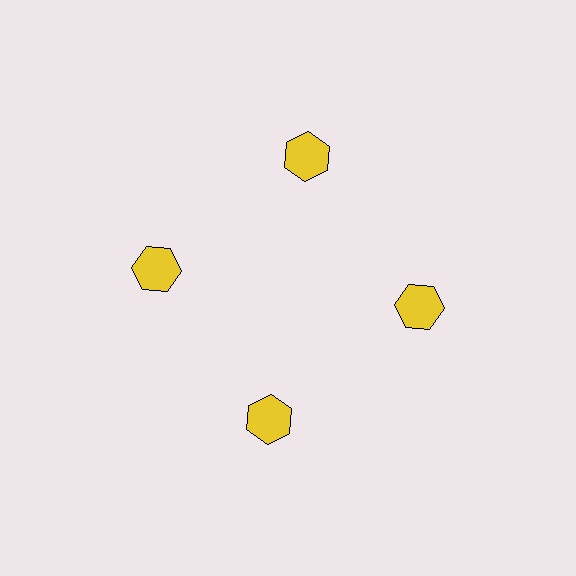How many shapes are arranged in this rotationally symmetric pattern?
There are 4 shapes, arranged in 4 groups of 1.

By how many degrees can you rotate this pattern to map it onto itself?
The pattern maps onto itself every 90 degrees of rotation.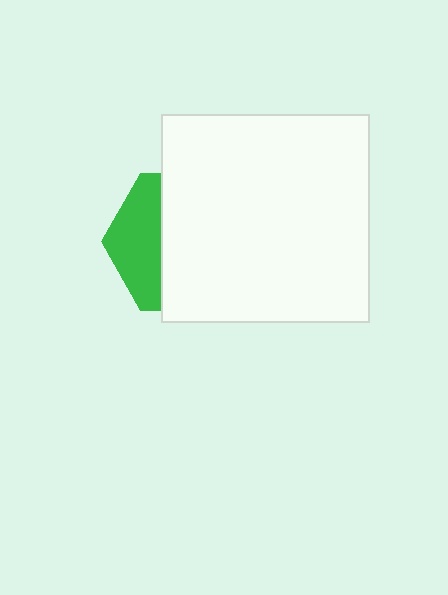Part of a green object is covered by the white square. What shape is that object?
It is a hexagon.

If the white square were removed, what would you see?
You would see the complete green hexagon.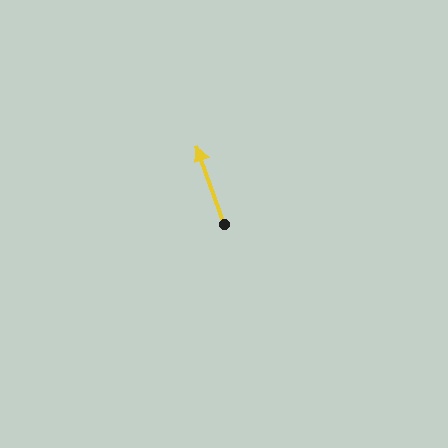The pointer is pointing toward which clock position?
Roughly 11 o'clock.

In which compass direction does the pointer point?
North.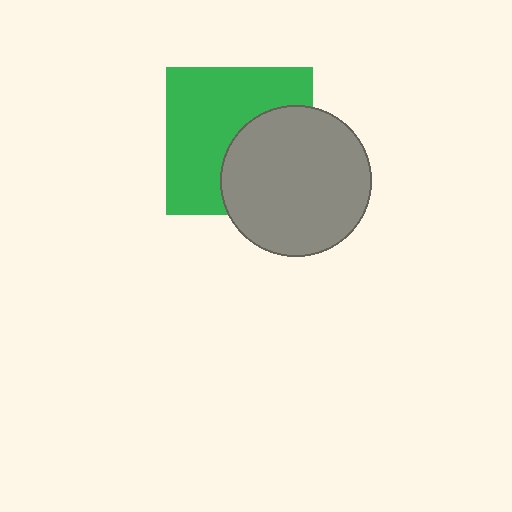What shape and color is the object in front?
The object in front is a gray circle.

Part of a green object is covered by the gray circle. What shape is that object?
It is a square.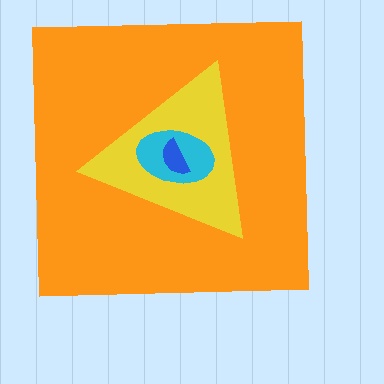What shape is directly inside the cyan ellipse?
The blue semicircle.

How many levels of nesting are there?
4.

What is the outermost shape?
The orange square.